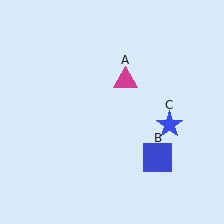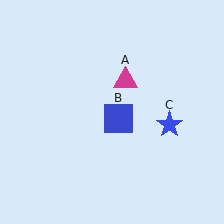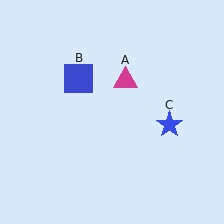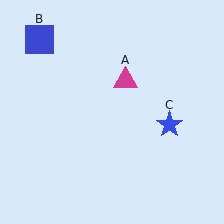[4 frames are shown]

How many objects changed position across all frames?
1 object changed position: blue square (object B).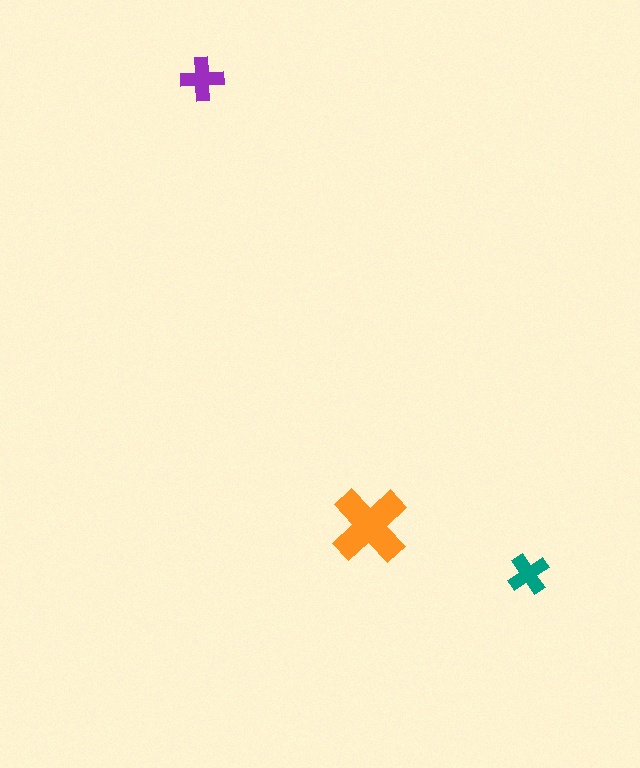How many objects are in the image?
There are 3 objects in the image.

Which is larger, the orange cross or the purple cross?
The orange one.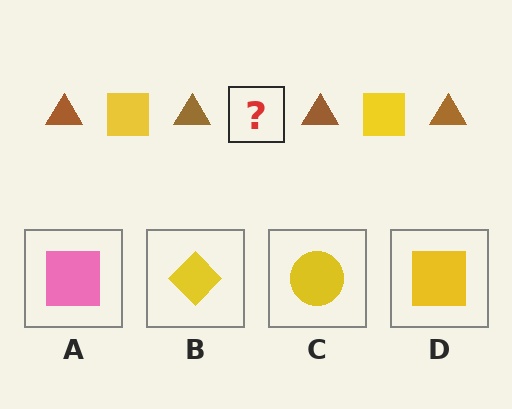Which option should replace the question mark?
Option D.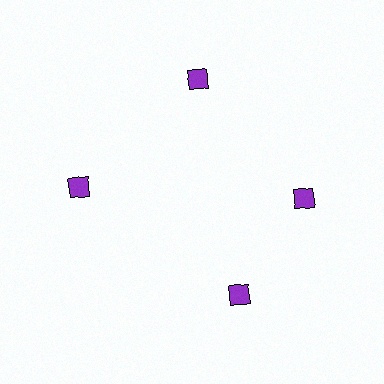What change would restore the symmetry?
The symmetry would be restored by rotating it back into even spacing with its neighbors so that all 4 diamonds sit at equal angles and equal distance from the center.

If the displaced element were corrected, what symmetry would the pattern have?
It would have 4-fold rotational symmetry — the pattern would map onto itself every 90 degrees.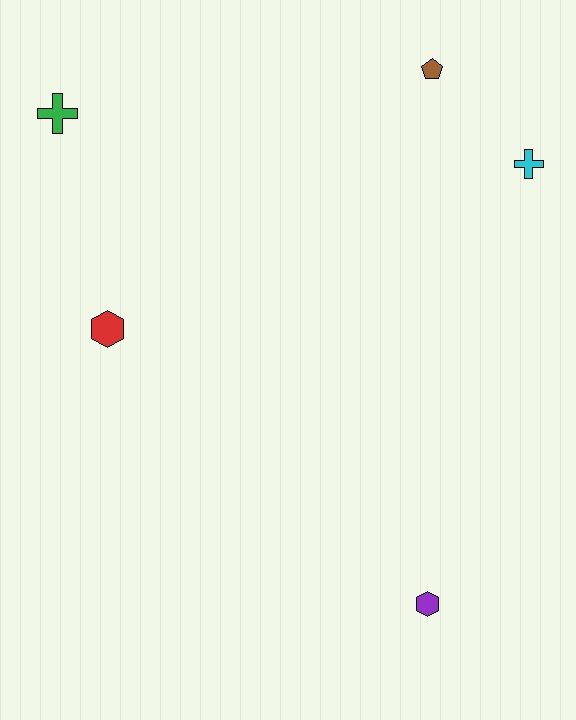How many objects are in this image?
There are 5 objects.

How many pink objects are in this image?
There are no pink objects.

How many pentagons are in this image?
There is 1 pentagon.